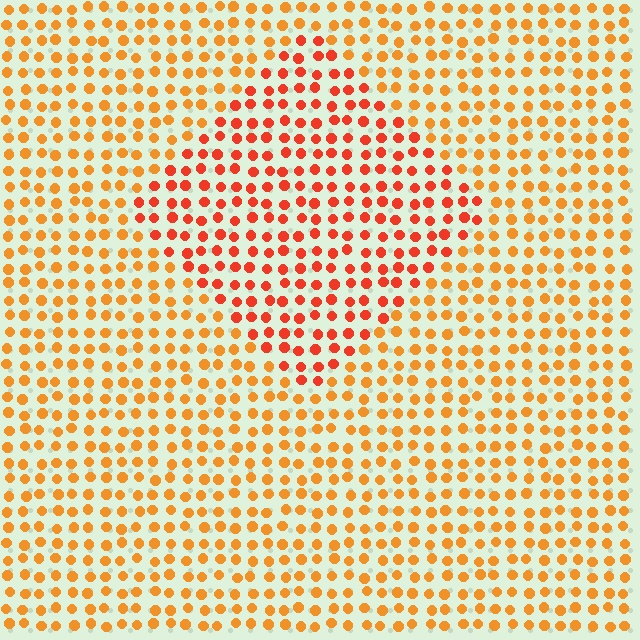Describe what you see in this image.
The image is filled with small orange elements in a uniform arrangement. A diamond-shaped region is visible where the elements are tinted to a slightly different hue, forming a subtle color boundary.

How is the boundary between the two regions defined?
The boundary is defined purely by a slight shift in hue (about 27 degrees). Spacing, size, and orientation are identical on both sides.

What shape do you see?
I see a diamond.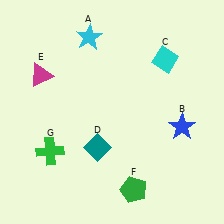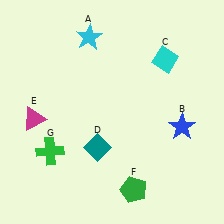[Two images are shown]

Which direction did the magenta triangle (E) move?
The magenta triangle (E) moved down.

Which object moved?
The magenta triangle (E) moved down.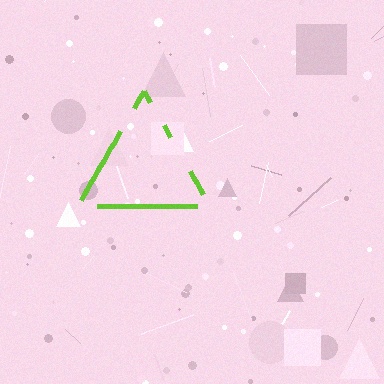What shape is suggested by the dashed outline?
The dashed outline suggests a triangle.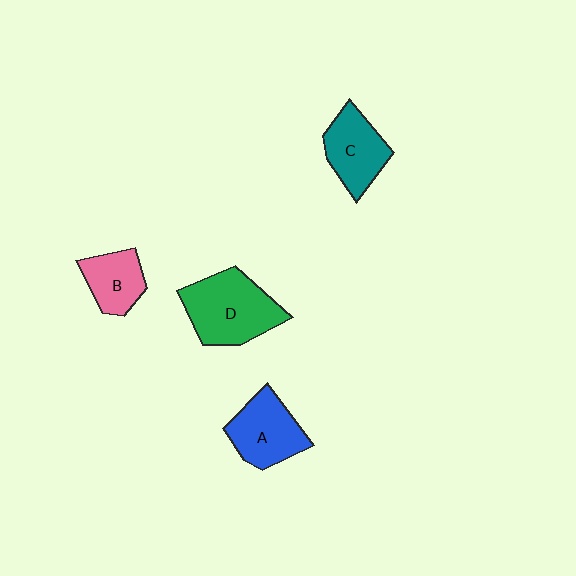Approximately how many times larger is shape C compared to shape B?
Approximately 1.2 times.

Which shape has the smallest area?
Shape B (pink).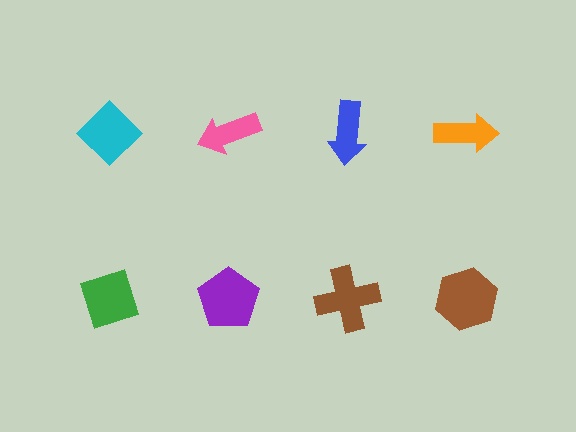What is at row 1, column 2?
A pink arrow.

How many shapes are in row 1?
4 shapes.